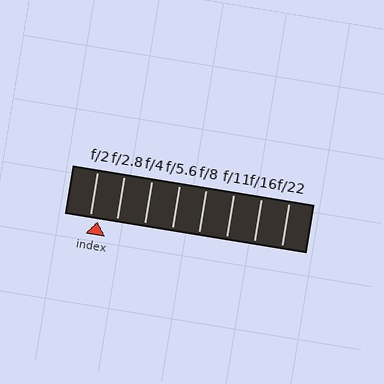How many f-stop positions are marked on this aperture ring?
There are 8 f-stop positions marked.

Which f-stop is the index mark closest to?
The index mark is closest to f/2.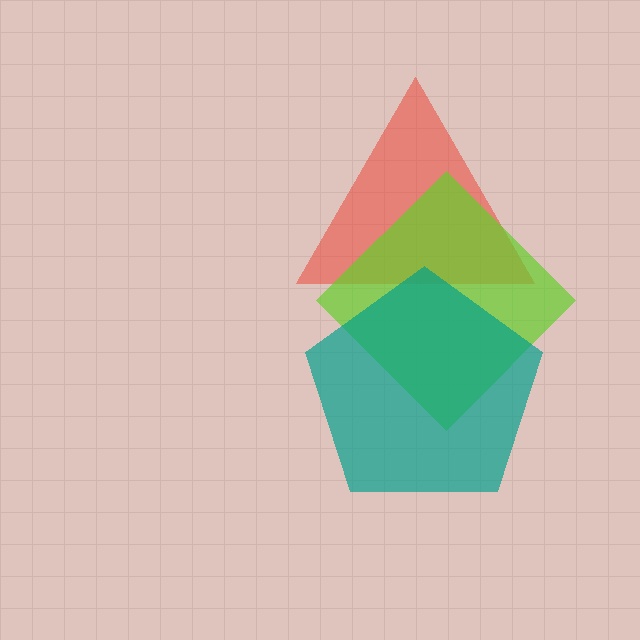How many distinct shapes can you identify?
There are 3 distinct shapes: a red triangle, a lime diamond, a teal pentagon.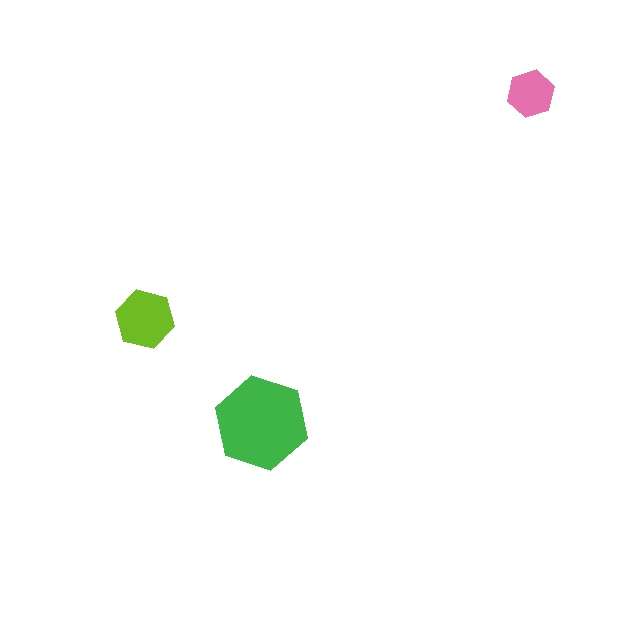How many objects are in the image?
There are 3 objects in the image.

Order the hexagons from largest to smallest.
the green one, the lime one, the pink one.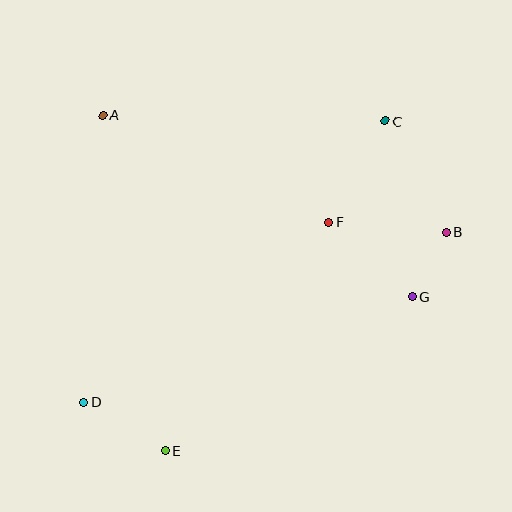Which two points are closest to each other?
Points B and G are closest to each other.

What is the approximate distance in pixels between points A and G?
The distance between A and G is approximately 359 pixels.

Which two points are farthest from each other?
Points C and D are farthest from each other.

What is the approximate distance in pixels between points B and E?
The distance between B and E is approximately 355 pixels.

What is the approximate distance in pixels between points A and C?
The distance between A and C is approximately 282 pixels.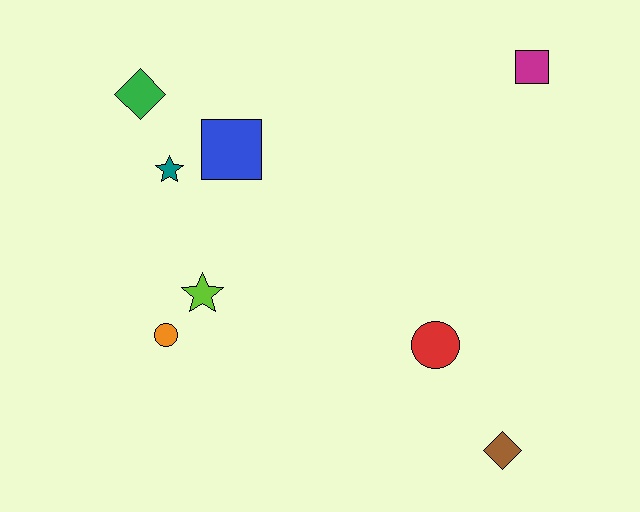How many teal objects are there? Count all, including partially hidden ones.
There is 1 teal object.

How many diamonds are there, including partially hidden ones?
There are 2 diamonds.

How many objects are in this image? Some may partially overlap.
There are 8 objects.